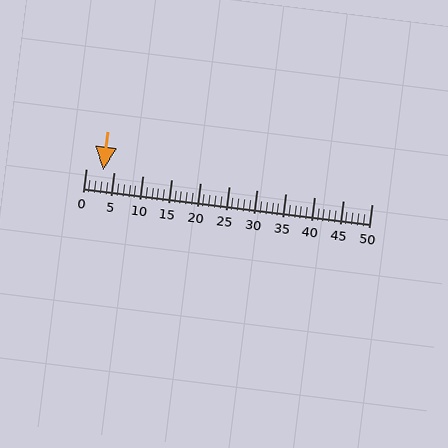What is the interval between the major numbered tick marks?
The major tick marks are spaced 5 units apart.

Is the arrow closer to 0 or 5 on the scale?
The arrow is closer to 5.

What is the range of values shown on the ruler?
The ruler shows values from 0 to 50.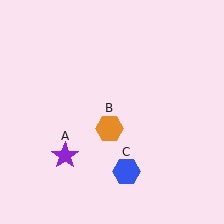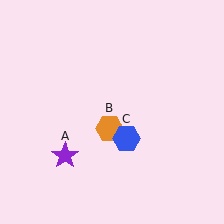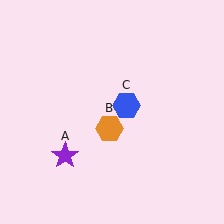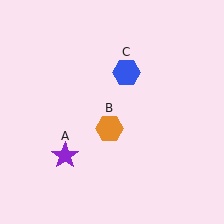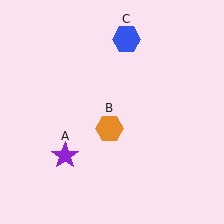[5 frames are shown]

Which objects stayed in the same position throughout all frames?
Purple star (object A) and orange hexagon (object B) remained stationary.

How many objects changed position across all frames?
1 object changed position: blue hexagon (object C).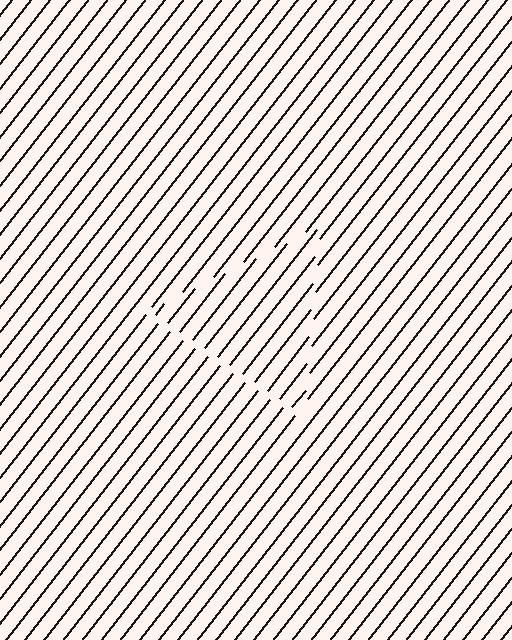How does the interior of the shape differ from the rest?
The interior of the shape contains the same grating, shifted by half a period — the contour is defined by the phase discontinuity where line-ends from the inner and outer gratings abut.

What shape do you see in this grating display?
An illusory triangle. The interior of the shape contains the same grating, shifted by half a period — the contour is defined by the phase discontinuity where line-ends from the inner and outer gratings abut.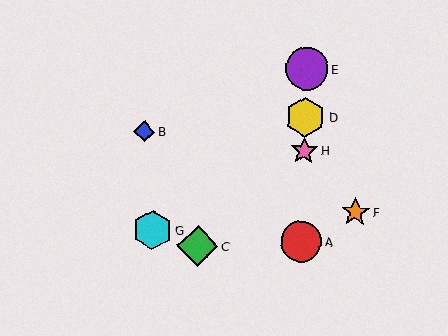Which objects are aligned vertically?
Objects A, D, E, H are aligned vertically.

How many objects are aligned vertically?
4 objects (A, D, E, H) are aligned vertically.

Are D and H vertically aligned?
Yes, both are at x≈305.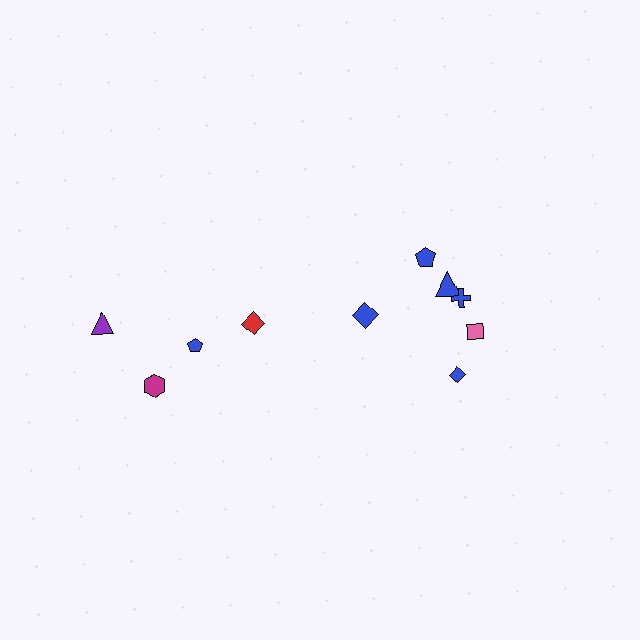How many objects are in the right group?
There are 6 objects.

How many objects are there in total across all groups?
There are 10 objects.